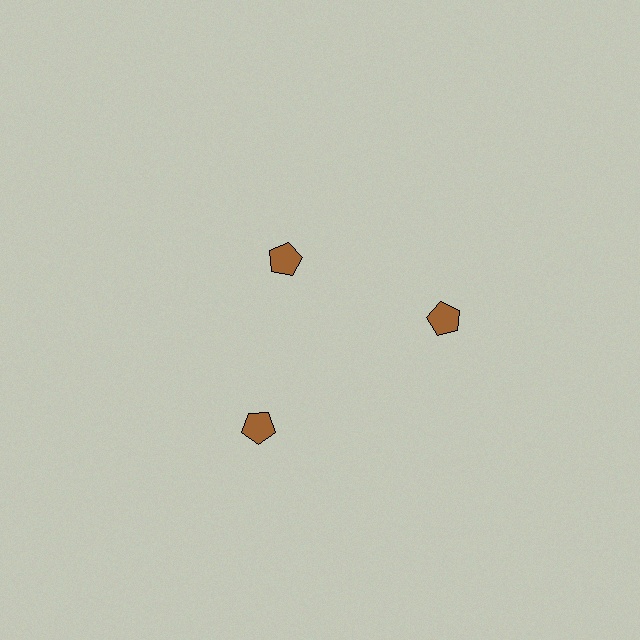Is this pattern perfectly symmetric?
No. The 3 brown pentagons are arranged in a ring, but one element near the 11 o'clock position is pulled inward toward the center, breaking the 3-fold rotational symmetry.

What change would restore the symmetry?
The symmetry would be restored by moving it outward, back onto the ring so that all 3 pentagons sit at equal angles and equal distance from the center.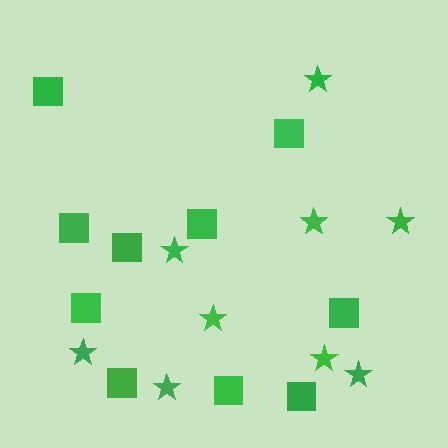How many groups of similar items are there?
There are 2 groups: one group of squares (10) and one group of stars (9).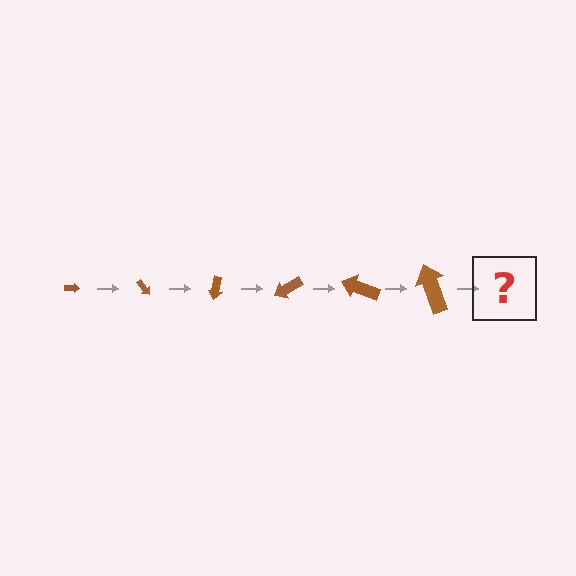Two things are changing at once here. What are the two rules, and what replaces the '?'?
The two rules are that the arrow grows larger each step and it rotates 50 degrees each step. The '?' should be an arrow, larger than the previous one and rotated 300 degrees from the start.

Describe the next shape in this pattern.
It should be an arrow, larger than the previous one and rotated 300 degrees from the start.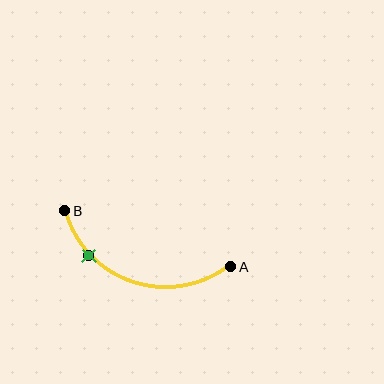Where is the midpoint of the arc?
The arc midpoint is the point on the curve farthest from the straight line joining A and B. It sits below that line.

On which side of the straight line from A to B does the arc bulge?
The arc bulges below the straight line connecting A and B.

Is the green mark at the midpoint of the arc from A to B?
No. The green mark lies on the arc but is closer to endpoint B. The arc midpoint would be at the point on the curve equidistant along the arc from both A and B.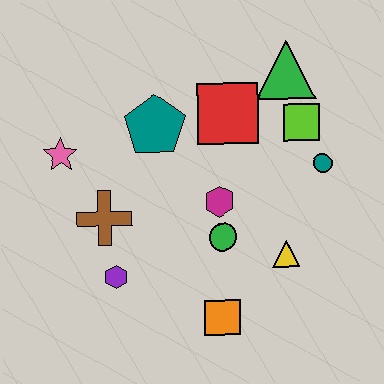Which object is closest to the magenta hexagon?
The green circle is closest to the magenta hexagon.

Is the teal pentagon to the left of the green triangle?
Yes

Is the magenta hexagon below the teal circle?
Yes